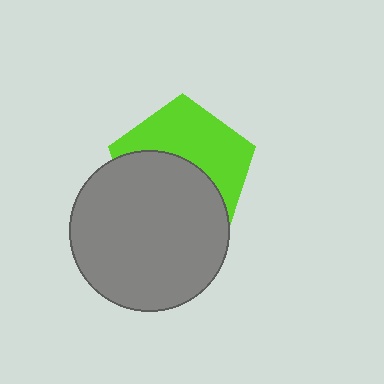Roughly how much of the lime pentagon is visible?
About half of it is visible (roughly 48%).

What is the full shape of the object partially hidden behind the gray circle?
The partially hidden object is a lime pentagon.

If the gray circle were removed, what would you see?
You would see the complete lime pentagon.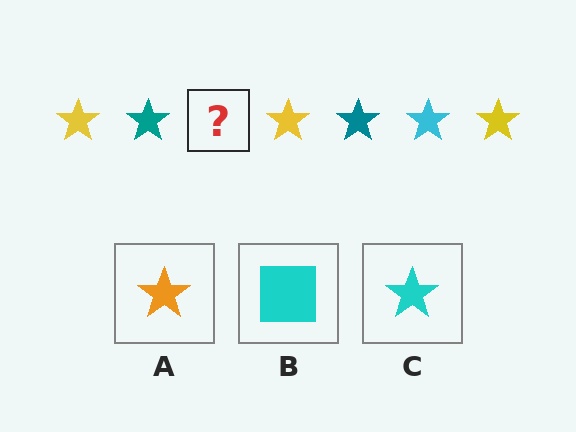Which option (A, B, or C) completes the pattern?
C.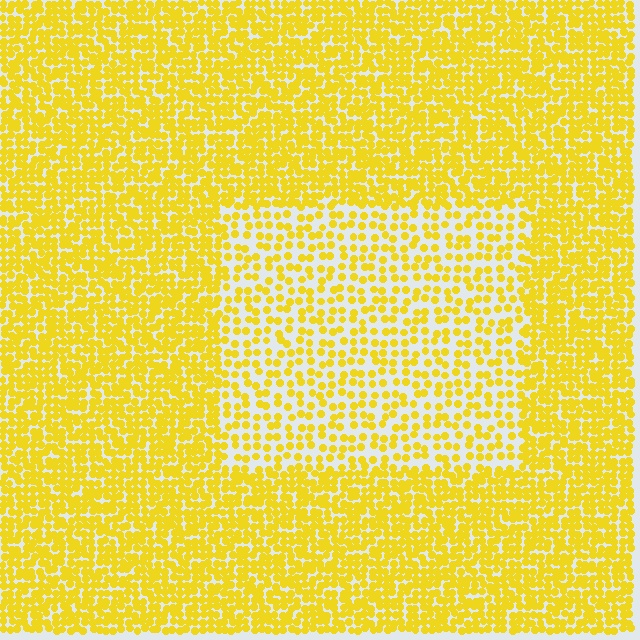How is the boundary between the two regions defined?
The boundary is defined by a change in element density (approximately 2.0x ratio). All elements are the same color, size, and shape.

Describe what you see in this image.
The image contains small yellow elements arranged at two different densities. A rectangle-shaped region is visible where the elements are less densely packed than the surrounding area.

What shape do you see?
I see a rectangle.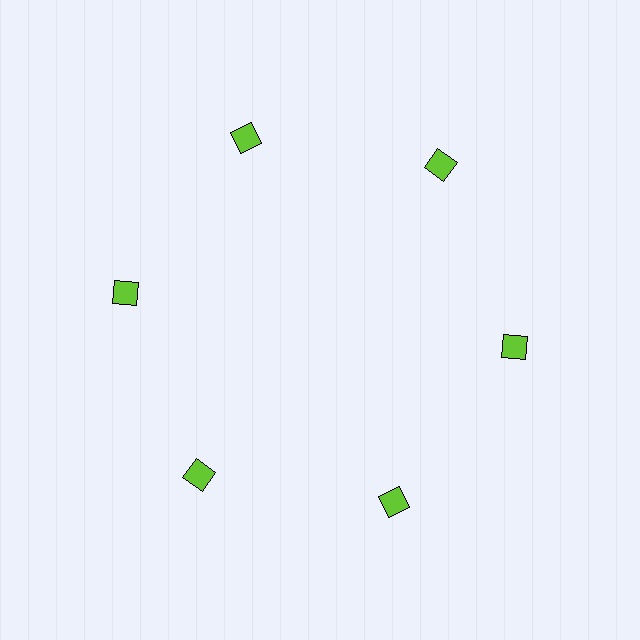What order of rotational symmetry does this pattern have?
This pattern has 6-fold rotational symmetry.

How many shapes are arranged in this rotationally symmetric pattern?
There are 6 shapes, arranged in 6 groups of 1.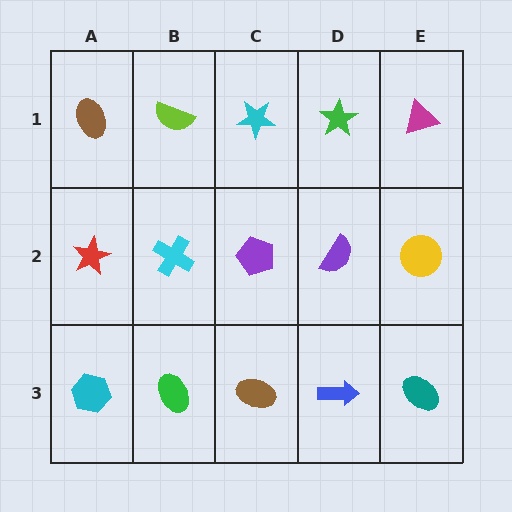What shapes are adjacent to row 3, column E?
A yellow circle (row 2, column E), a blue arrow (row 3, column D).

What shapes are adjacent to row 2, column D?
A green star (row 1, column D), a blue arrow (row 3, column D), a purple pentagon (row 2, column C), a yellow circle (row 2, column E).